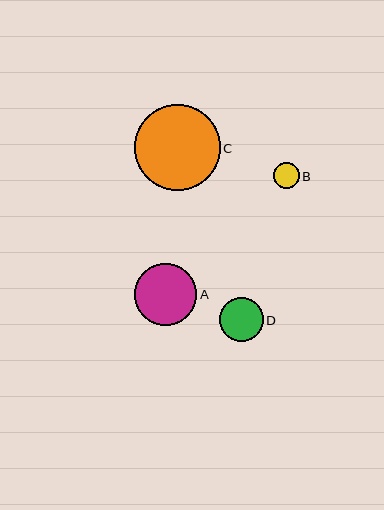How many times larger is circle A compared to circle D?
Circle A is approximately 1.4 times the size of circle D.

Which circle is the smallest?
Circle B is the smallest with a size of approximately 26 pixels.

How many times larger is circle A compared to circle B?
Circle A is approximately 2.4 times the size of circle B.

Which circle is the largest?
Circle C is the largest with a size of approximately 86 pixels.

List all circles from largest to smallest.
From largest to smallest: C, A, D, B.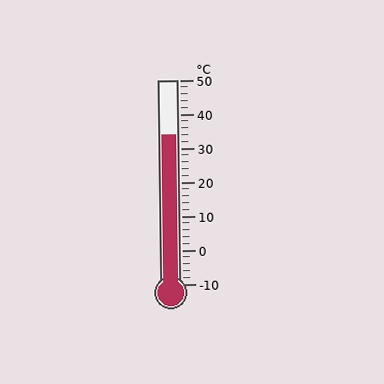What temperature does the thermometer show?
The thermometer shows approximately 34°C.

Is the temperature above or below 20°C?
The temperature is above 20°C.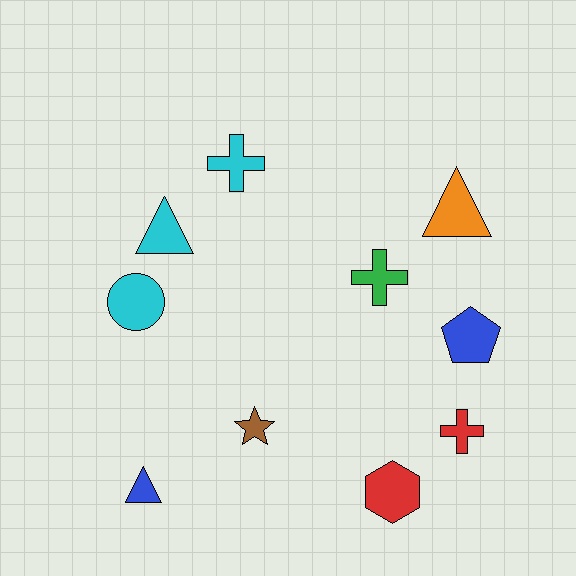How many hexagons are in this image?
There is 1 hexagon.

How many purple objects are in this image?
There are no purple objects.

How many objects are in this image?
There are 10 objects.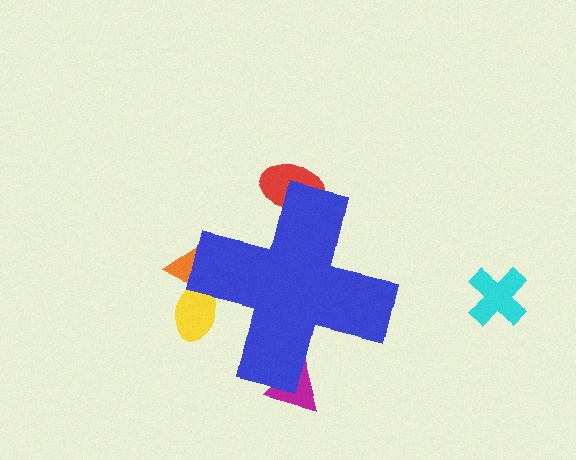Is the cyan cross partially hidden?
No, the cyan cross is fully visible.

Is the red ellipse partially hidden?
Yes, the red ellipse is partially hidden behind the blue cross.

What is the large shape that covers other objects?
A blue cross.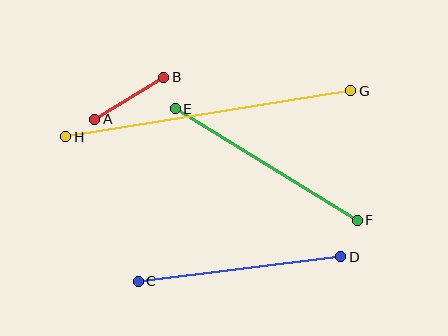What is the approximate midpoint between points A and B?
The midpoint is at approximately (129, 98) pixels.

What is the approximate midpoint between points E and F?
The midpoint is at approximately (266, 165) pixels.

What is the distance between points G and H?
The distance is approximately 289 pixels.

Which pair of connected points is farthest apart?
Points G and H are farthest apart.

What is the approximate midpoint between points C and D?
The midpoint is at approximately (239, 269) pixels.